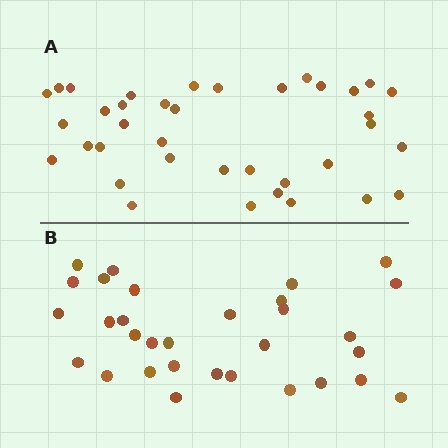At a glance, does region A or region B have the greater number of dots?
Region A (the top region) has more dots.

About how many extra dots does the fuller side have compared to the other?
Region A has about 6 more dots than region B.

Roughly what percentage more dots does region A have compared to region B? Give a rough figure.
About 20% more.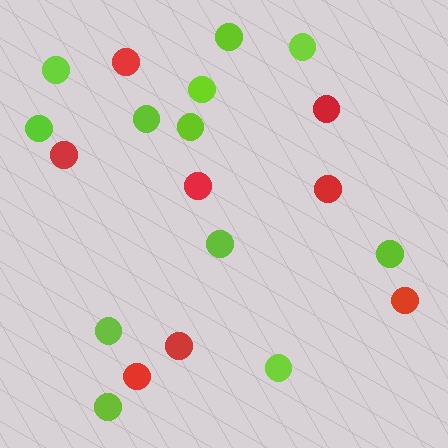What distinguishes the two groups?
There are 2 groups: one group of red circles (8) and one group of lime circles (12).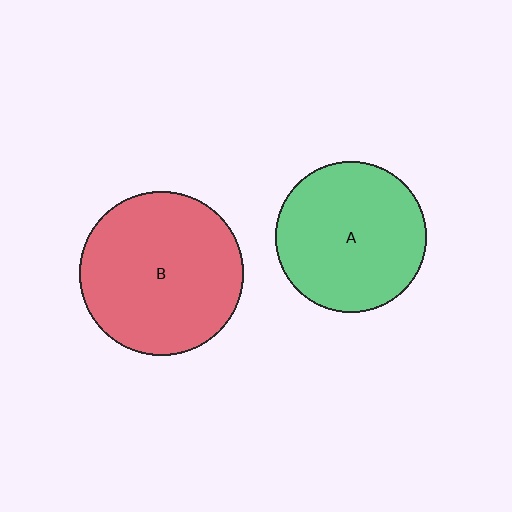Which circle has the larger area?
Circle B (red).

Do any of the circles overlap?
No, none of the circles overlap.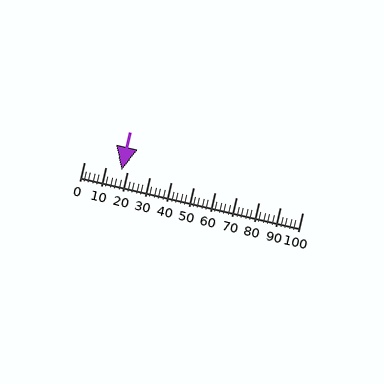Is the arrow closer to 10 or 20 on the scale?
The arrow is closer to 20.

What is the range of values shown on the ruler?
The ruler shows values from 0 to 100.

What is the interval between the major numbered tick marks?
The major tick marks are spaced 10 units apart.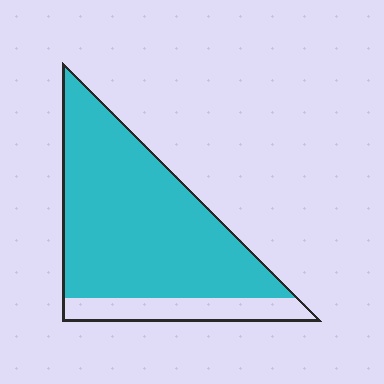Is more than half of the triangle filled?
Yes.